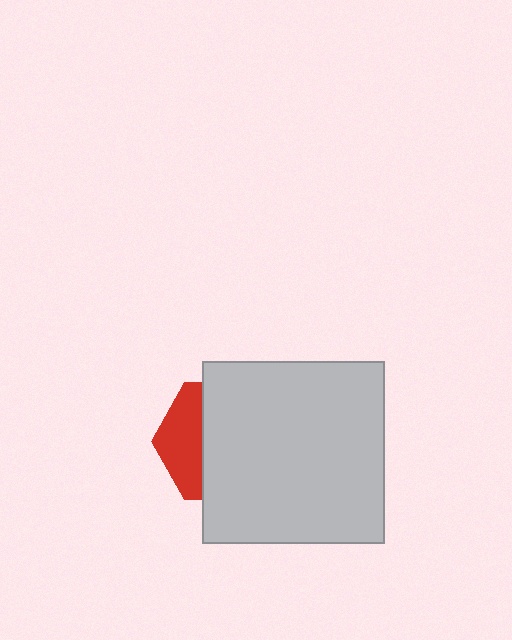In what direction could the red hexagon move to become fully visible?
The red hexagon could move left. That would shift it out from behind the light gray square entirely.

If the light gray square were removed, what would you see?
You would see the complete red hexagon.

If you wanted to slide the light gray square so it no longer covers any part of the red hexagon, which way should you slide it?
Slide it right — that is the most direct way to separate the two shapes.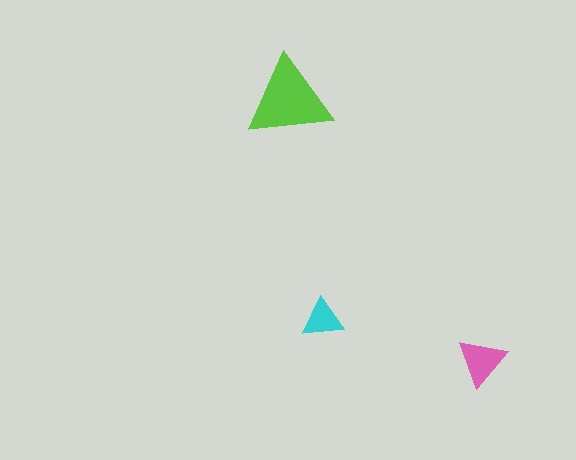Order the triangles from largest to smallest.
the lime one, the pink one, the cyan one.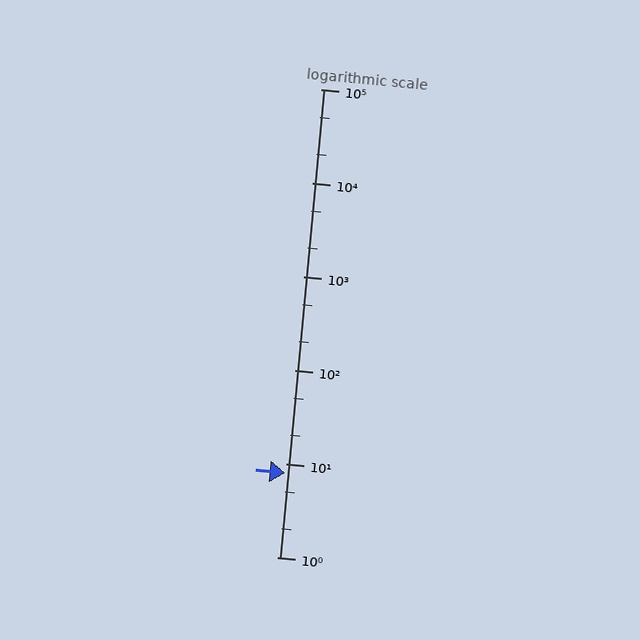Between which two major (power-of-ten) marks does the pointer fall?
The pointer is between 1 and 10.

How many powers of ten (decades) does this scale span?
The scale spans 5 decades, from 1 to 100000.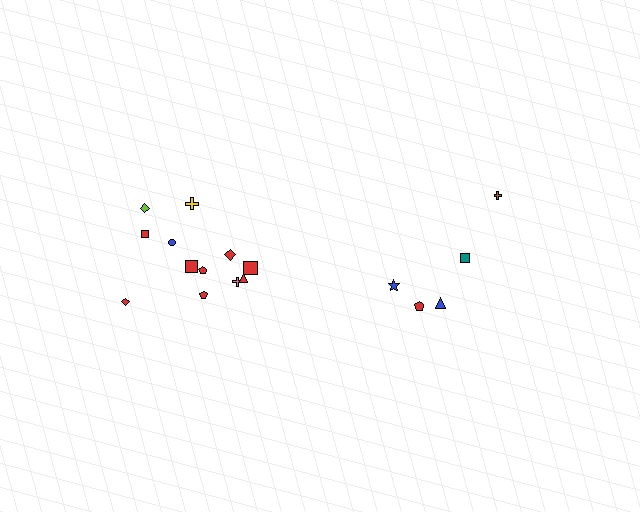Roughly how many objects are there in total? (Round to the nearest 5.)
Roughly 15 objects in total.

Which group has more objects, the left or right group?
The left group.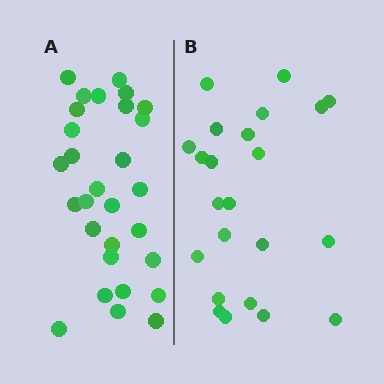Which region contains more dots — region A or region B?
Region A (the left region) has more dots.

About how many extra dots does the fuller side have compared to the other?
Region A has about 6 more dots than region B.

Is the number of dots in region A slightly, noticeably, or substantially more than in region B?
Region A has noticeably more, but not dramatically so. The ratio is roughly 1.3 to 1.